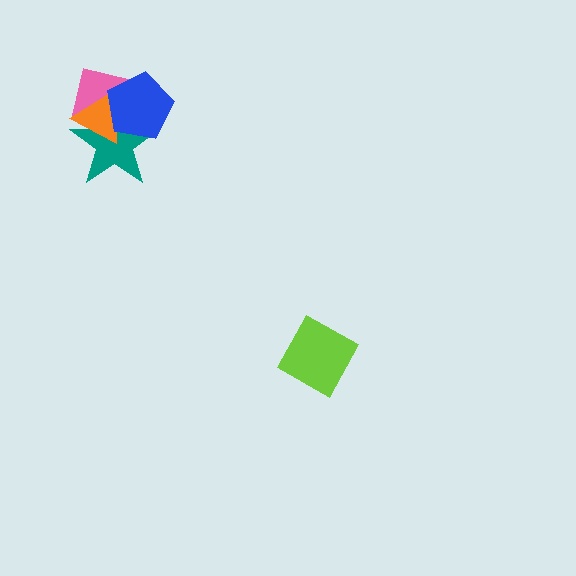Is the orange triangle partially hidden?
Yes, it is partially covered by another shape.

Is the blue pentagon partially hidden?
No, no other shape covers it.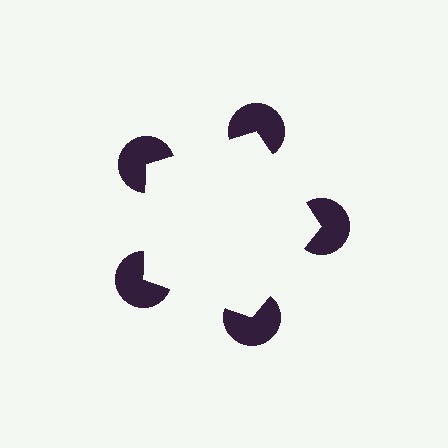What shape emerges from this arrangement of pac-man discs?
An illusory pentagon — its edges are inferred from the aligned wedge cuts in the pac-man discs, not physically drawn.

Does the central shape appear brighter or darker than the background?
It typically appears slightly brighter than the background, even though no actual brightness change is drawn.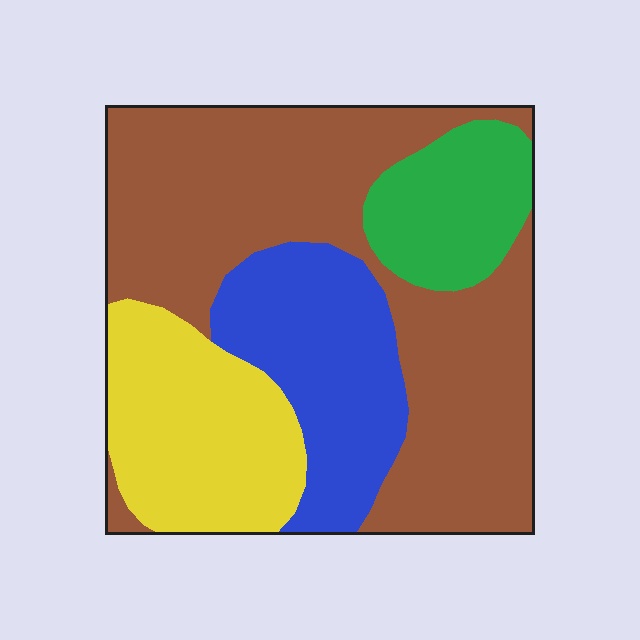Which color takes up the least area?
Green, at roughly 10%.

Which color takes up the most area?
Brown, at roughly 50%.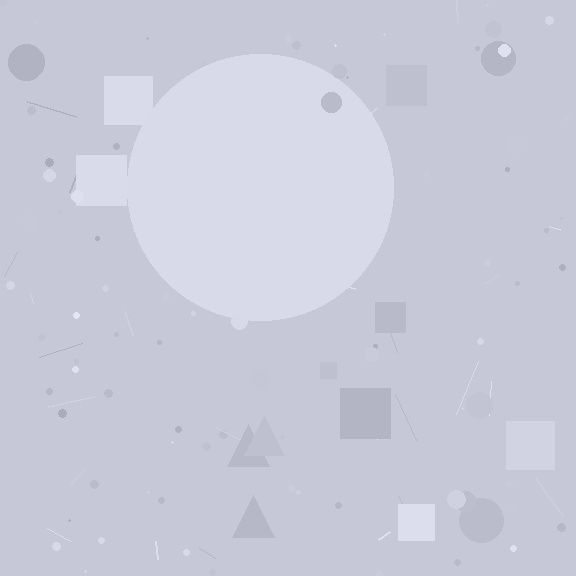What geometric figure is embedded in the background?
A circle is embedded in the background.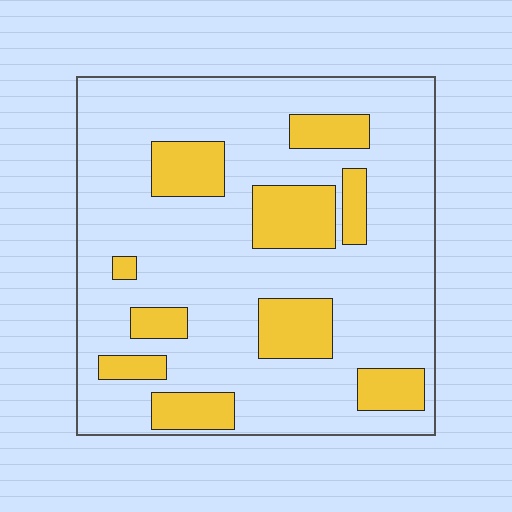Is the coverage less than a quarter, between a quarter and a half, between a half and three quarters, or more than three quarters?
Less than a quarter.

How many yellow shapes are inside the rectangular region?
10.